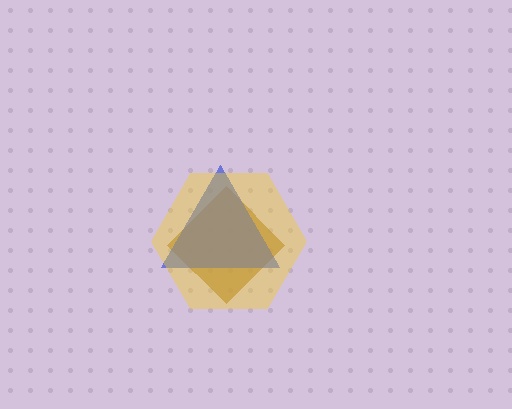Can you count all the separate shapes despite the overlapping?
Yes, there are 3 separate shapes.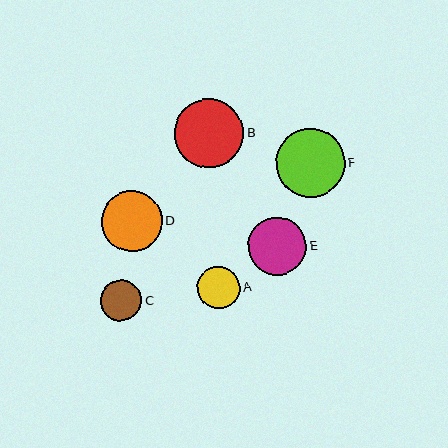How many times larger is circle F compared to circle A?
Circle F is approximately 1.6 times the size of circle A.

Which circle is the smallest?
Circle C is the smallest with a size of approximately 41 pixels.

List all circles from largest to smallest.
From largest to smallest: B, F, D, E, A, C.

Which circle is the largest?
Circle B is the largest with a size of approximately 69 pixels.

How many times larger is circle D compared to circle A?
Circle D is approximately 1.4 times the size of circle A.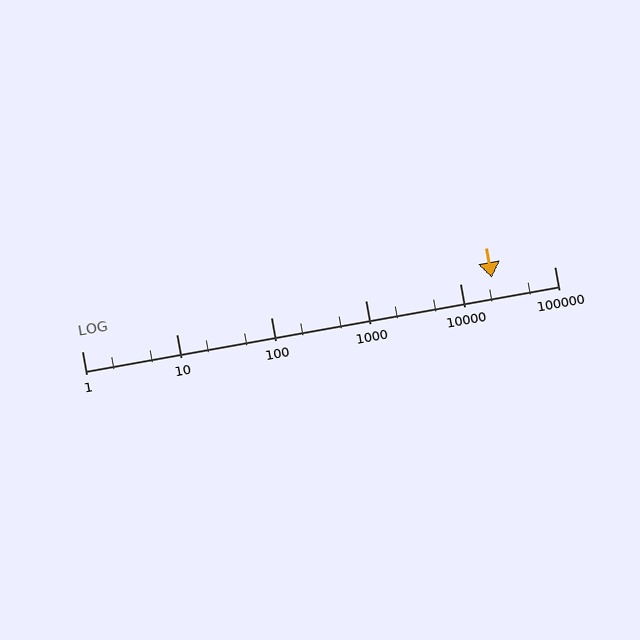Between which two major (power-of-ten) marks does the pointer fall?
The pointer is between 10000 and 100000.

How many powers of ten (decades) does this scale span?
The scale spans 5 decades, from 1 to 100000.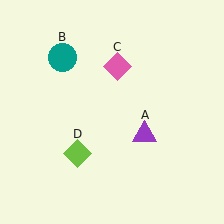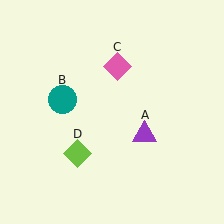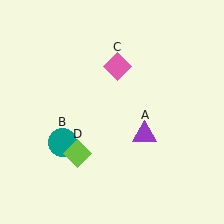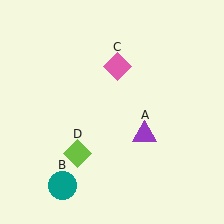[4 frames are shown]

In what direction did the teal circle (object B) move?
The teal circle (object B) moved down.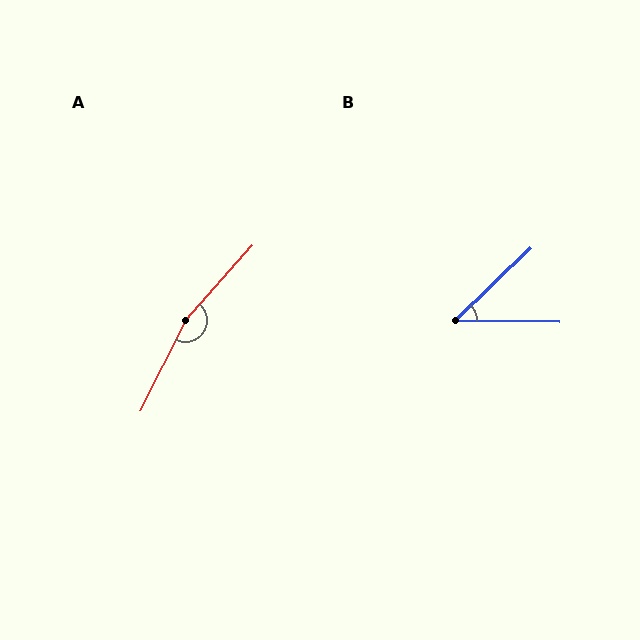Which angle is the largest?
A, at approximately 165 degrees.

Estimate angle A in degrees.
Approximately 165 degrees.